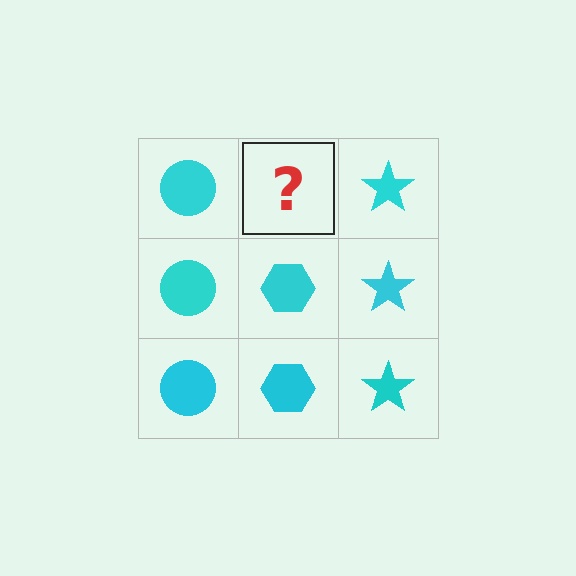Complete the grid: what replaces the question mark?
The question mark should be replaced with a cyan hexagon.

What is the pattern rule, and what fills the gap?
The rule is that each column has a consistent shape. The gap should be filled with a cyan hexagon.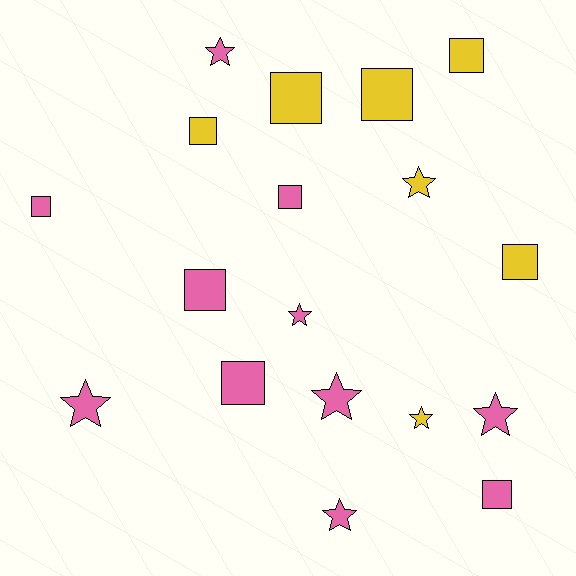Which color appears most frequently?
Pink, with 11 objects.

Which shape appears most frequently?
Square, with 10 objects.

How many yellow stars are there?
There are 2 yellow stars.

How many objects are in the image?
There are 18 objects.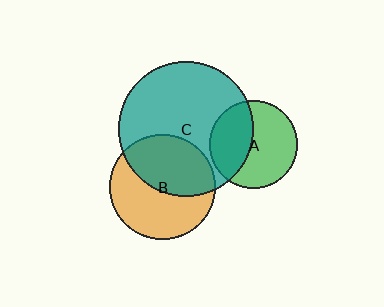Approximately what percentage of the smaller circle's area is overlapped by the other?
Approximately 45%.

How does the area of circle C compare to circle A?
Approximately 2.4 times.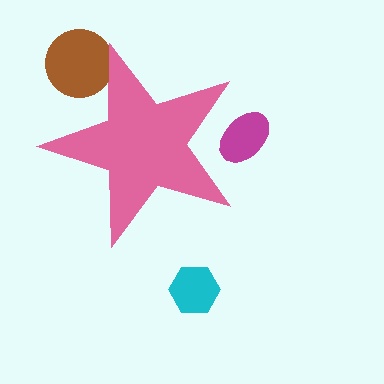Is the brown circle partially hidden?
Yes, the brown circle is partially hidden behind the pink star.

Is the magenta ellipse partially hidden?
Yes, the magenta ellipse is partially hidden behind the pink star.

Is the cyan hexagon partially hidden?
No, the cyan hexagon is fully visible.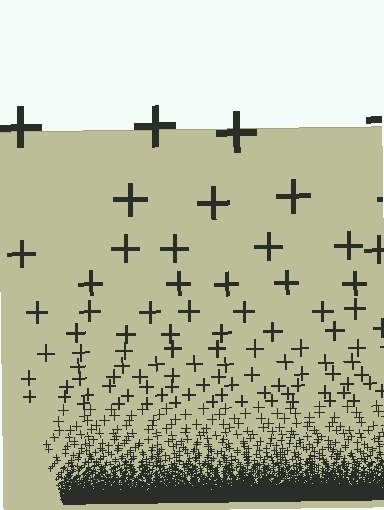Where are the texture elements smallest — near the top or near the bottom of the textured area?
Near the bottom.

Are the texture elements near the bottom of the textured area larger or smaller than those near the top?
Smaller. The gradient is inverted — elements near the bottom are smaller and denser.